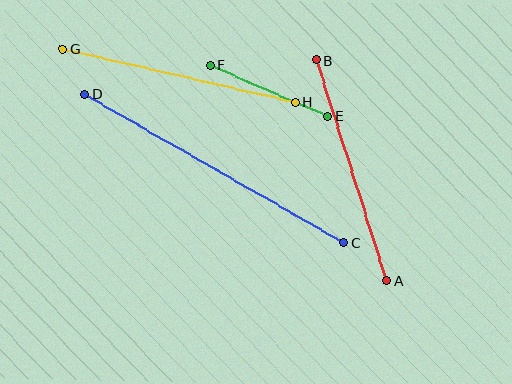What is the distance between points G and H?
The distance is approximately 238 pixels.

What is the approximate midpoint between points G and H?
The midpoint is at approximately (179, 76) pixels.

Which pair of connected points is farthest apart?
Points C and D are farthest apart.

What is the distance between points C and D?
The distance is approximately 298 pixels.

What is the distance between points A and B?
The distance is approximately 232 pixels.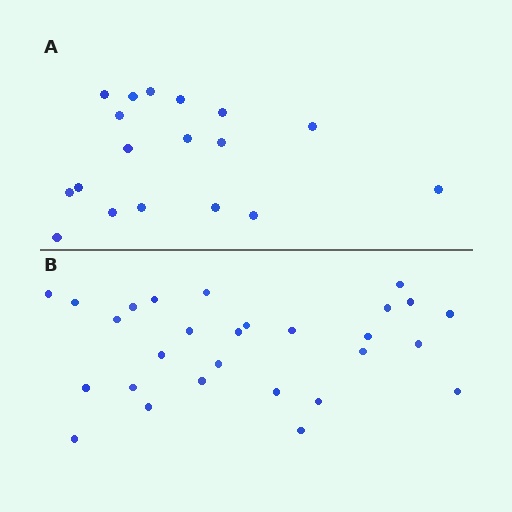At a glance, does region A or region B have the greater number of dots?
Region B (the bottom region) has more dots.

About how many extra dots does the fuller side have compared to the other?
Region B has roughly 10 or so more dots than region A.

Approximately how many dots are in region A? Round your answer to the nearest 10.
About 20 dots. (The exact count is 18, which rounds to 20.)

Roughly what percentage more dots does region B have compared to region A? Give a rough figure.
About 55% more.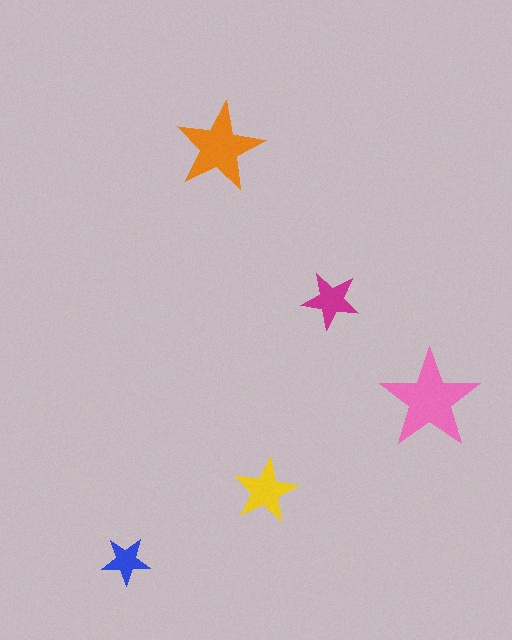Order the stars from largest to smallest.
the pink one, the orange one, the yellow one, the magenta one, the blue one.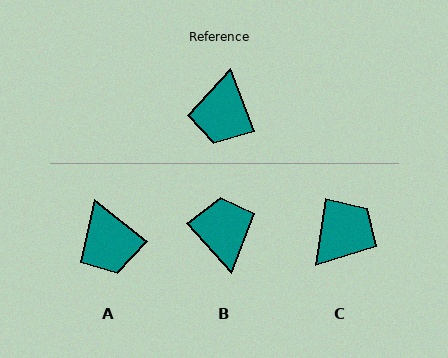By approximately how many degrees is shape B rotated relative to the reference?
Approximately 159 degrees clockwise.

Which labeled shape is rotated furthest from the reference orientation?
B, about 159 degrees away.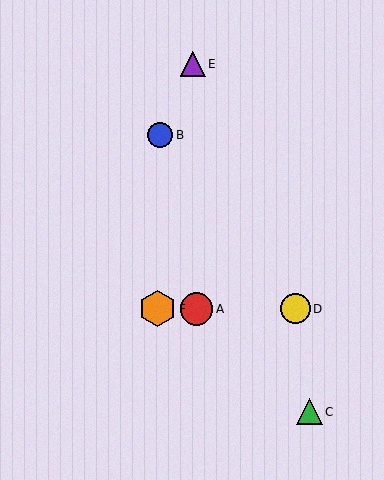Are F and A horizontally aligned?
Yes, both are at y≈309.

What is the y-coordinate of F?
Object F is at y≈309.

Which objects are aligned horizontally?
Objects A, D, F are aligned horizontally.